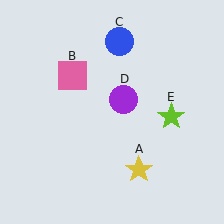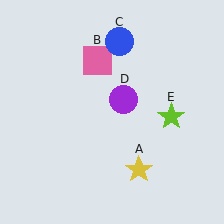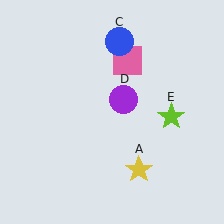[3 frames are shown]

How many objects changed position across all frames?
1 object changed position: pink square (object B).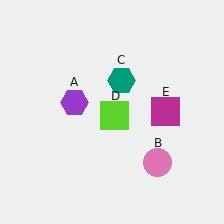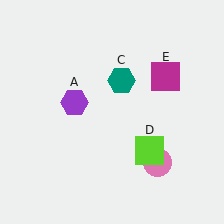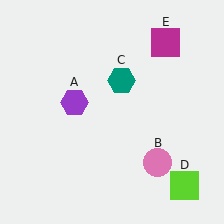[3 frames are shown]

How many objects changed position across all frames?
2 objects changed position: lime square (object D), magenta square (object E).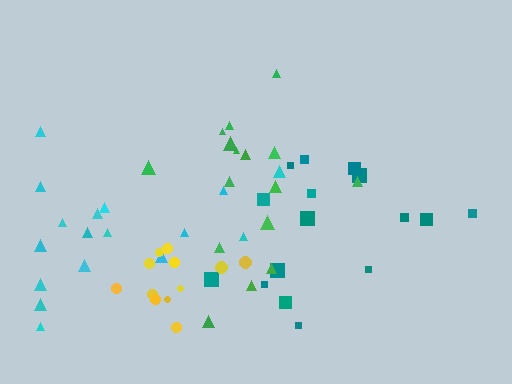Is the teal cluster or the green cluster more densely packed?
Green.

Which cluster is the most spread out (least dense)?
Cyan.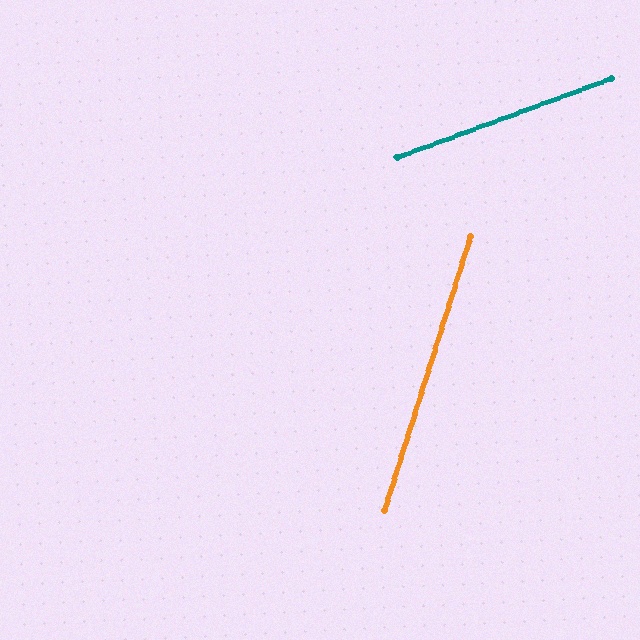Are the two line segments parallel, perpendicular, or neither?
Neither parallel nor perpendicular — they differ by about 52°.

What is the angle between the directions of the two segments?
Approximately 52 degrees.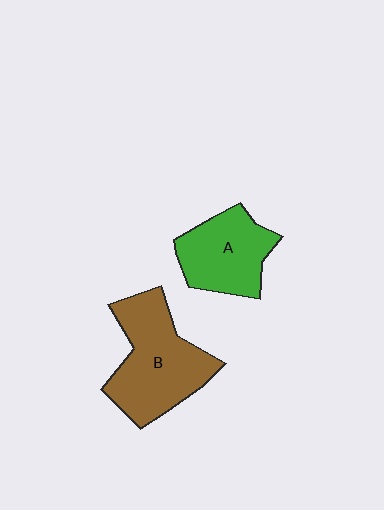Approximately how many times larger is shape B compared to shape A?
Approximately 1.4 times.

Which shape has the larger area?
Shape B (brown).